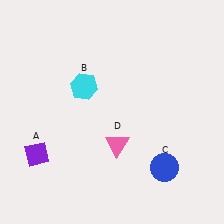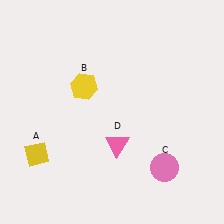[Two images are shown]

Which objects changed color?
A changed from purple to yellow. B changed from cyan to yellow. C changed from blue to pink.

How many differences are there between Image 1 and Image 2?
There are 3 differences between the two images.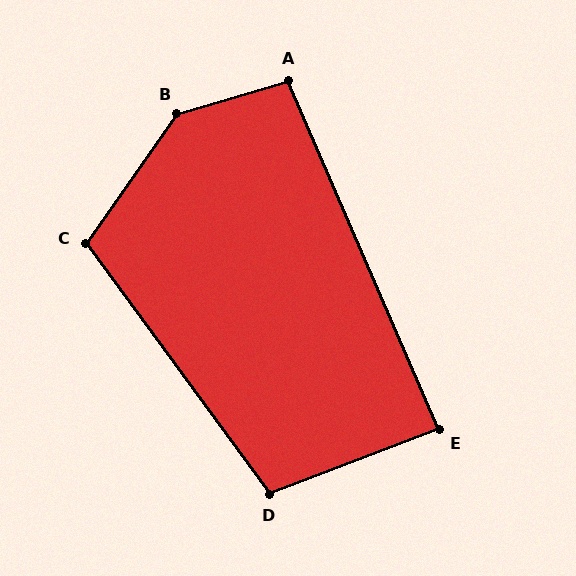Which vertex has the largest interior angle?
B, at approximately 141 degrees.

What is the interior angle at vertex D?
Approximately 105 degrees (obtuse).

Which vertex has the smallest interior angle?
E, at approximately 87 degrees.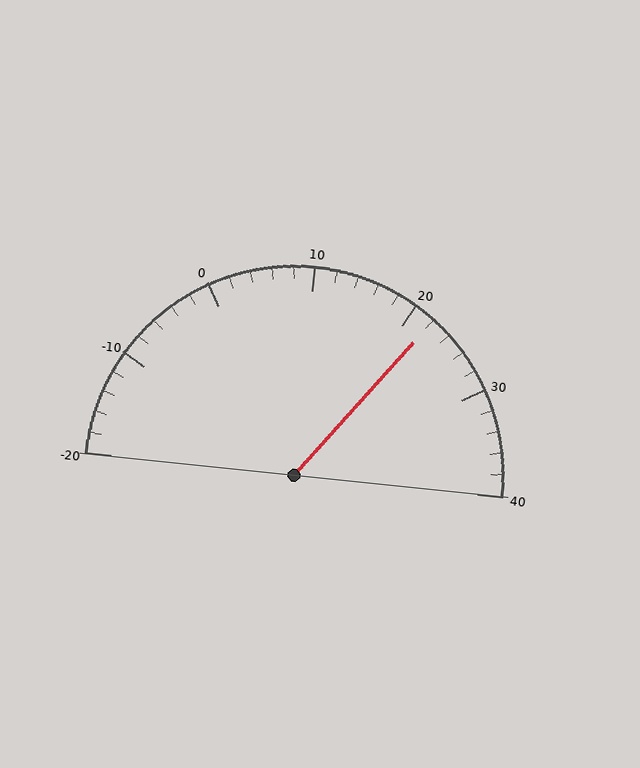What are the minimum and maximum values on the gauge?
The gauge ranges from -20 to 40.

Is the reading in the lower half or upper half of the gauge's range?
The reading is in the upper half of the range (-20 to 40).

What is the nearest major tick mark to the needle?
The nearest major tick mark is 20.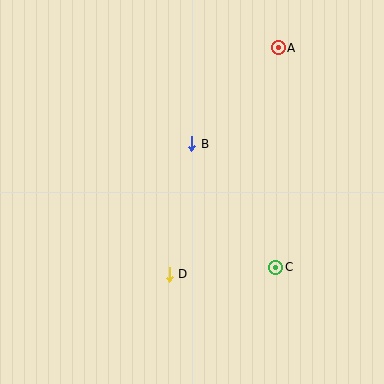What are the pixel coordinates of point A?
Point A is at (278, 48).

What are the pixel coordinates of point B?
Point B is at (192, 144).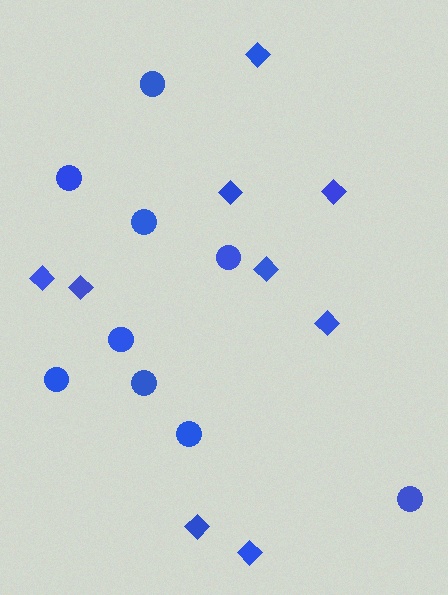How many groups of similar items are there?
There are 2 groups: one group of circles (9) and one group of diamonds (9).